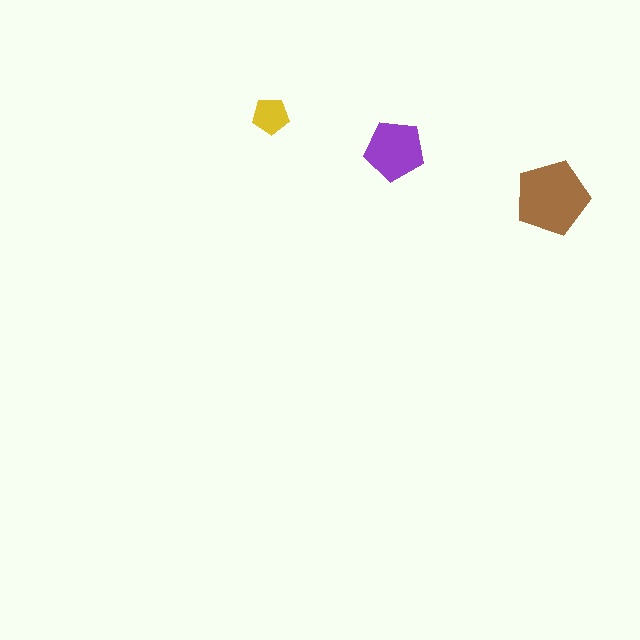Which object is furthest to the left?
The yellow pentagon is leftmost.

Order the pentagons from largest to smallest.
the brown one, the purple one, the yellow one.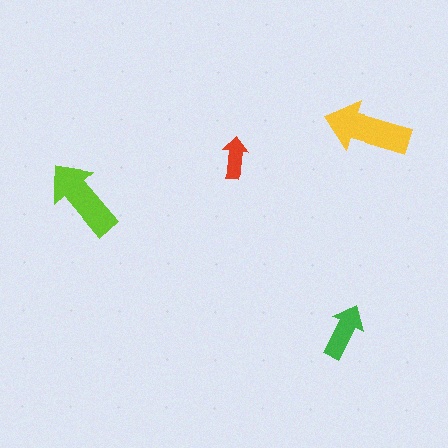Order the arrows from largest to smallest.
the yellow one, the lime one, the green one, the red one.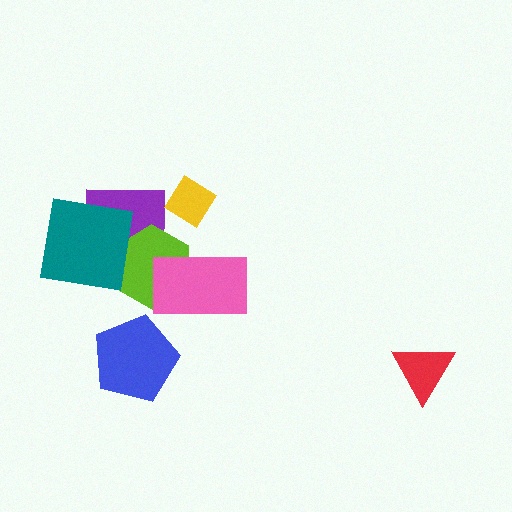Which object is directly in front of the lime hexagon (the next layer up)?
The pink rectangle is directly in front of the lime hexagon.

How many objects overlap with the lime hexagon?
3 objects overlap with the lime hexagon.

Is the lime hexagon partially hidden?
Yes, it is partially covered by another shape.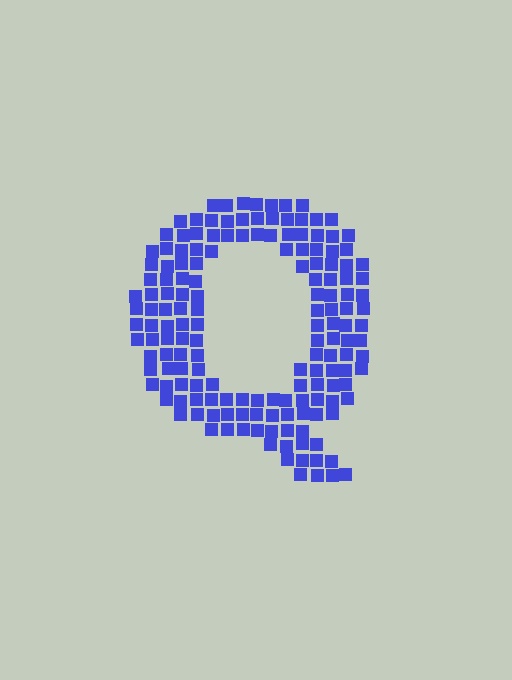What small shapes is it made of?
It is made of small squares.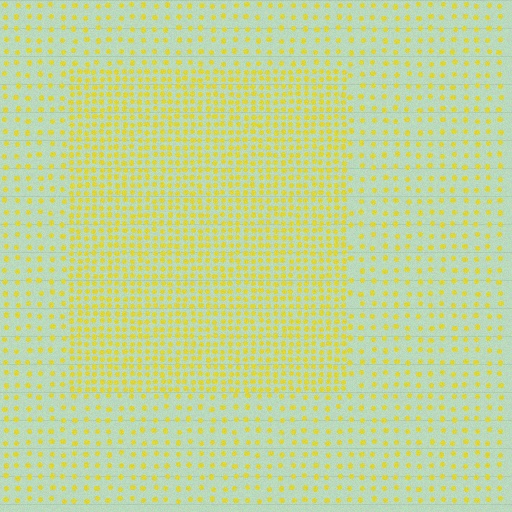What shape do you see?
I see a rectangle.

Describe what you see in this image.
The image contains small yellow elements arranged at two different densities. A rectangle-shaped region is visible where the elements are more densely packed than the surrounding area.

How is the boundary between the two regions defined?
The boundary is defined by a change in element density (approximately 2.3x ratio). All elements are the same color, size, and shape.